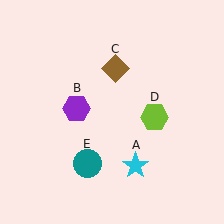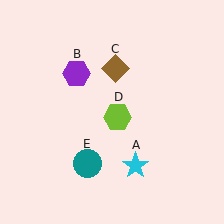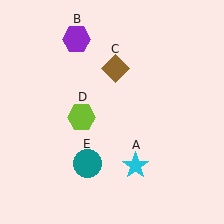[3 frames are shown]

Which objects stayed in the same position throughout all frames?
Cyan star (object A) and brown diamond (object C) and teal circle (object E) remained stationary.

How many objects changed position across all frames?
2 objects changed position: purple hexagon (object B), lime hexagon (object D).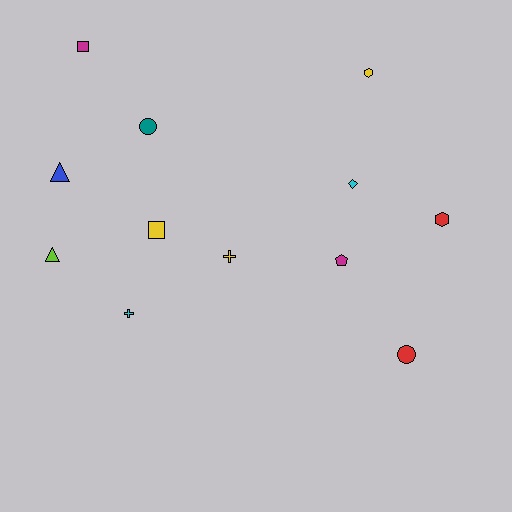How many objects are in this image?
There are 12 objects.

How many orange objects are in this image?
There are no orange objects.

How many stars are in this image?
There are no stars.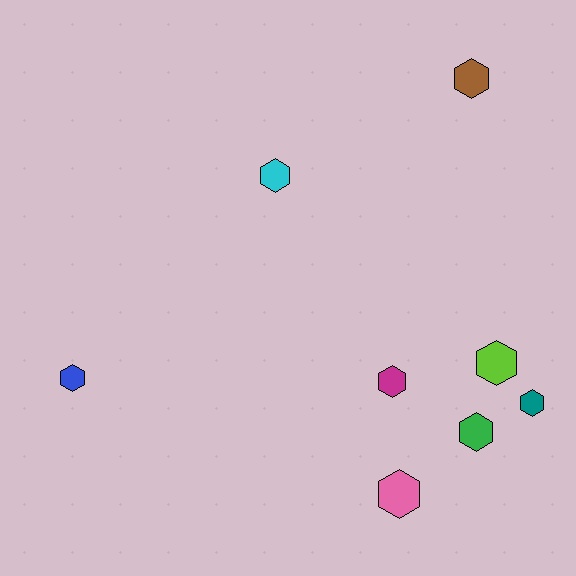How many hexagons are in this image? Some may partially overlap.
There are 8 hexagons.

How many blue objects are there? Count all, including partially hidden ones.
There is 1 blue object.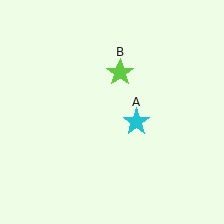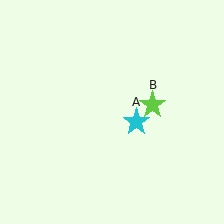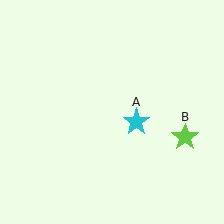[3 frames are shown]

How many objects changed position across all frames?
1 object changed position: lime star (object B).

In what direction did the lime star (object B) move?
The lime star (object B) moved down and to the right.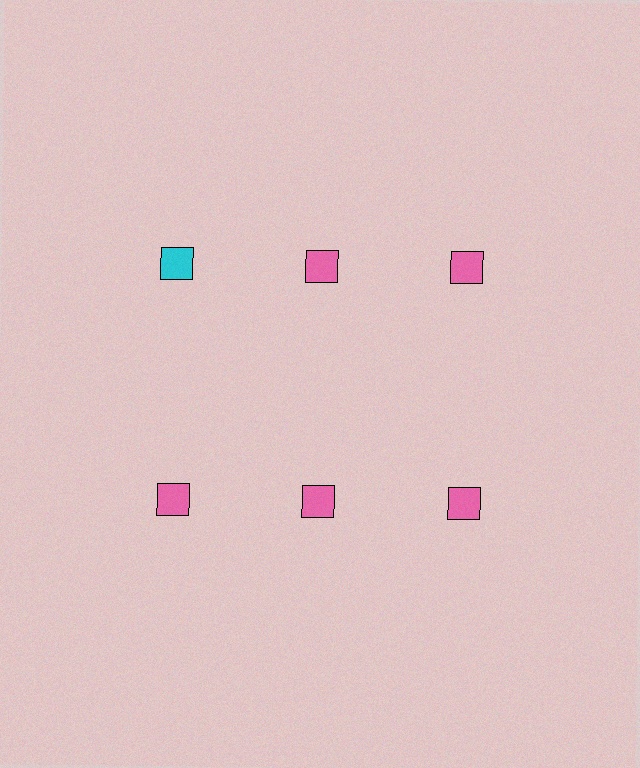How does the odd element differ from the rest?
It has a different color: cyan instead of pink.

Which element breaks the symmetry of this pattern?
The cyan square in the top row, leftmost column breaks the symmetry. All other shapes are pink squares.